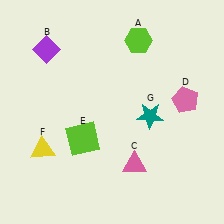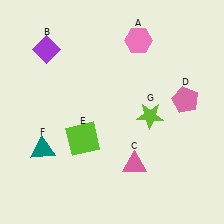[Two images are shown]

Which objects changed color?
A changed from lime to pink. F changed from yellow to teal. G changed from teal to lime.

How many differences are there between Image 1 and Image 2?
There are 3 differences between the two images.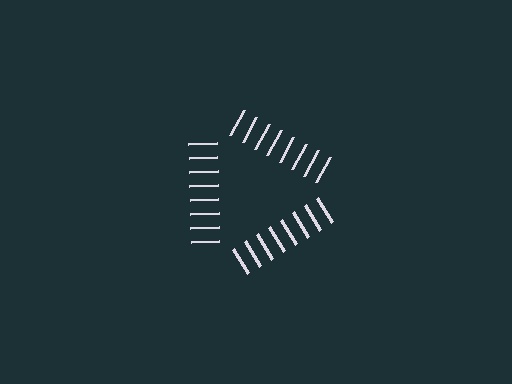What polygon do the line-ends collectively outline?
An illusory triangle — the line segments terminate on its edges but no continuous stroke is drawn.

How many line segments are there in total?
24 — 8 along each of the 3 edges.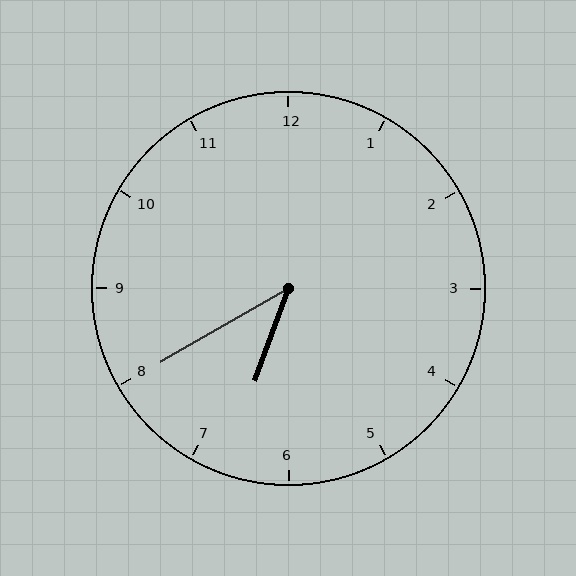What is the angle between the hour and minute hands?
Approximately 40 degrees.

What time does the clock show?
6:40.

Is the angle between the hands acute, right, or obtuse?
It is acute.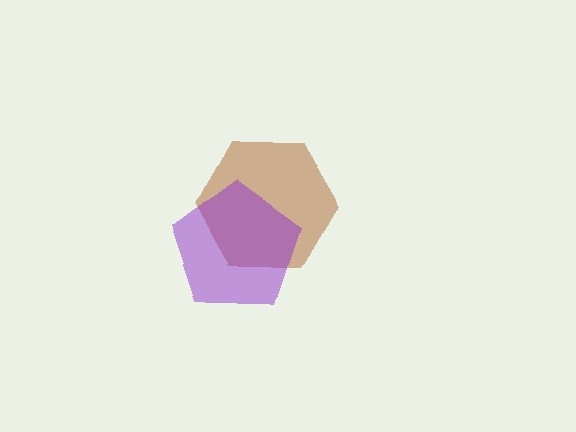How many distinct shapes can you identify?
There are 2 distinct shapes: a brown hexagon, a purple pentagon.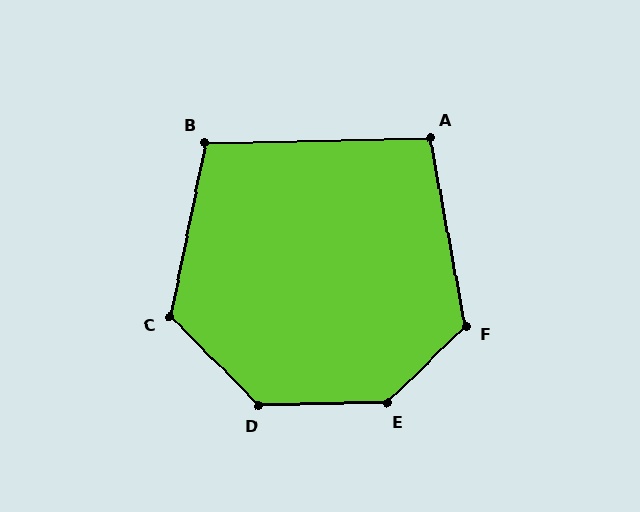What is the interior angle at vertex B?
Approximately 102 degrees (obtuse).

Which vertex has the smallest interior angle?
A, at approximately 100 degrees.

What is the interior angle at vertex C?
Approximately 124 degrees (obtuse).